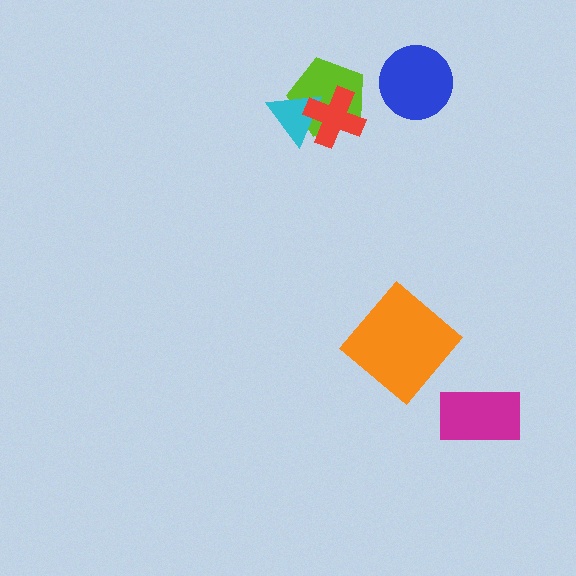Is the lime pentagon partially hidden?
Yes, it is partially covered by another shape.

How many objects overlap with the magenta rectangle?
0 objects overlap with the magenta rectangle.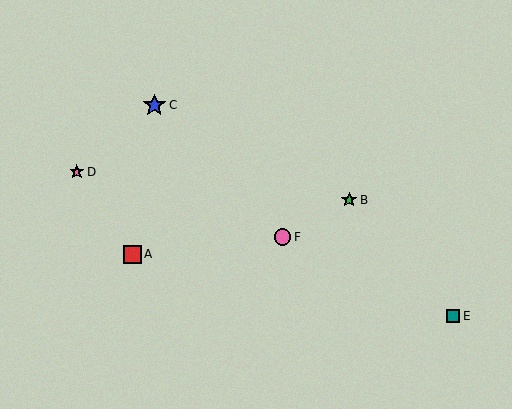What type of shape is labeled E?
Shape E is a teal square.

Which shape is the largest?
The blue star (labeled C) is the largest.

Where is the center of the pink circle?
The center of the pink circle is at (282, 237).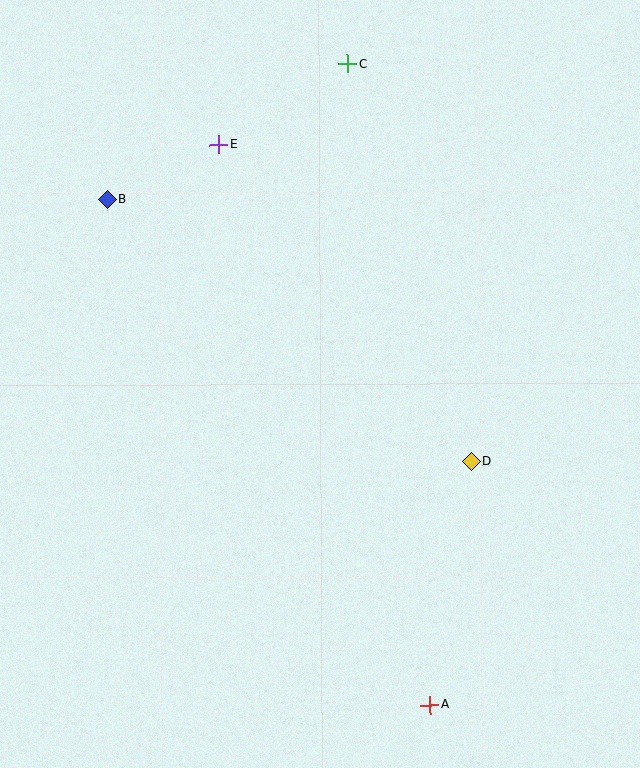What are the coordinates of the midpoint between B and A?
The midpoint between B and A is at (269, 452).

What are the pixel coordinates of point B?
Point B is at (107, 199).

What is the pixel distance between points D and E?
The distance between D and E is 406 pixels.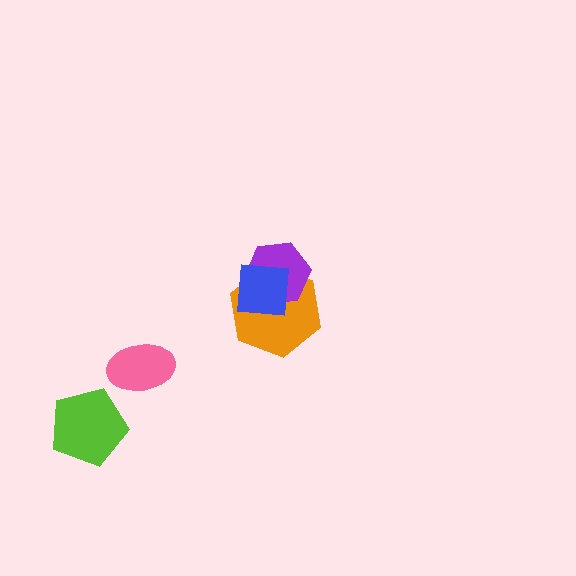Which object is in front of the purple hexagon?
The blue square is in front of the purple hexagon.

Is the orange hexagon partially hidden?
Yes, it is partially covered by another shape.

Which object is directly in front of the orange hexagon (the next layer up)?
The purple hexagon is directly in front of the orange hexagon.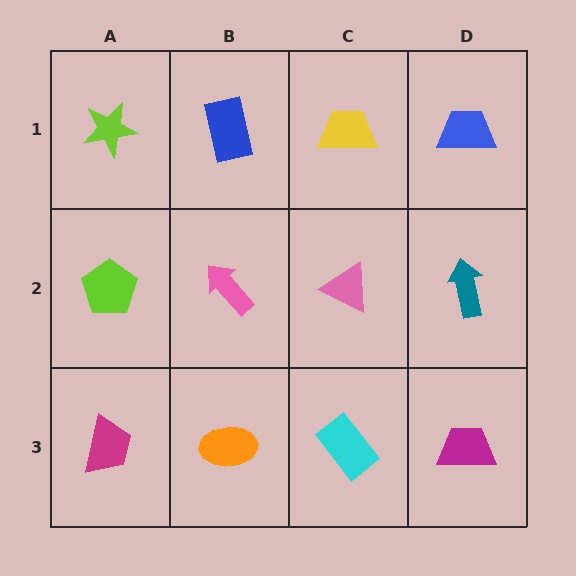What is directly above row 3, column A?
A lime pentagon.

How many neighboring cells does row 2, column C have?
4.